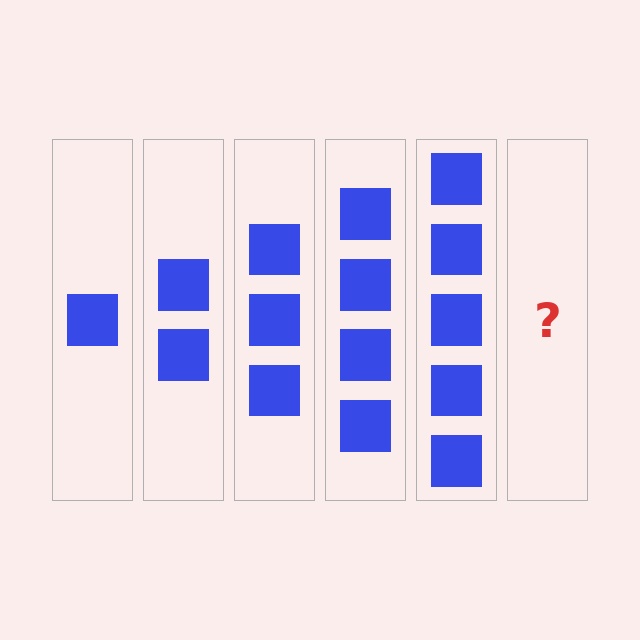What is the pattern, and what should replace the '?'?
The pattern is that each step adds one more square. The '?' should be 6 squares.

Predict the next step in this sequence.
The next step is 6 squares.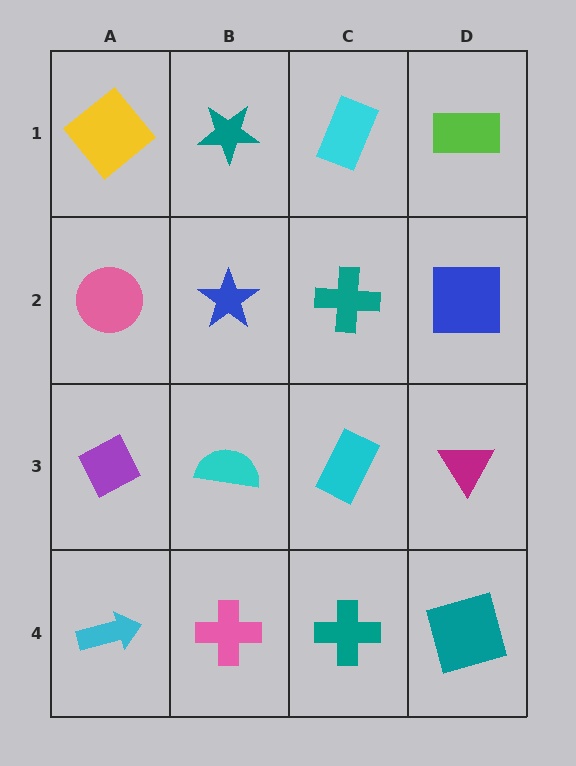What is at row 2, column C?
A teal cross.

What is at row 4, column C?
A teal cross.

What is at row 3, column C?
A cyan rectangle.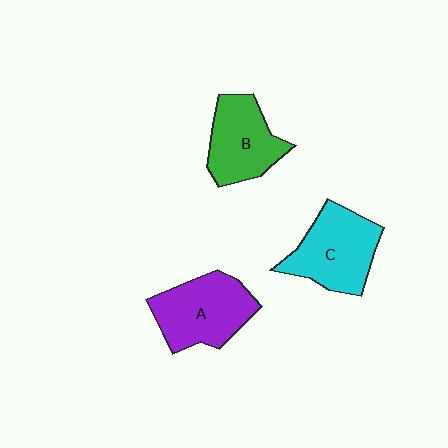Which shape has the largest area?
Shape C (cyan).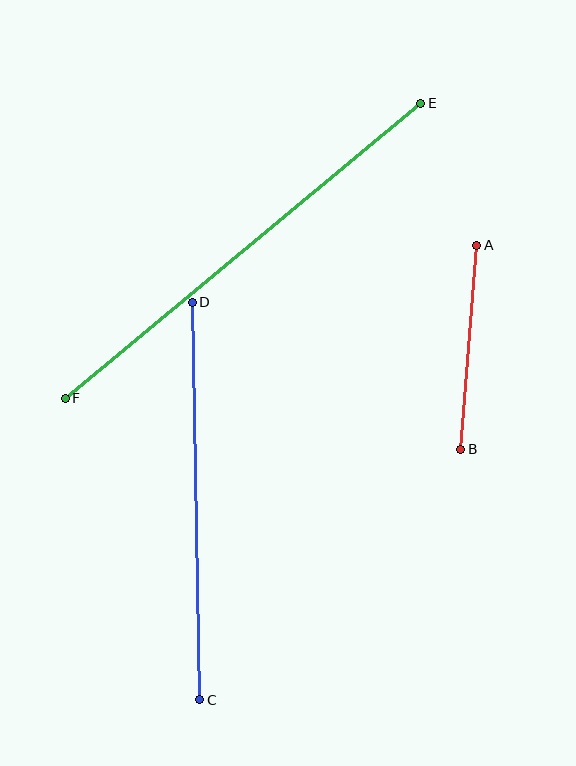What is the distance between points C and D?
The distance is approximately 397 pixels.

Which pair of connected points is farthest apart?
Points E and F are farthest apart.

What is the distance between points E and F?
The distance is approximately 462 pixels.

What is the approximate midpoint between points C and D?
The midpoint is at approximately (196, 501) pixels.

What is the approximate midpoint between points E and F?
The midpoint is at approximately (243, 251) pixels.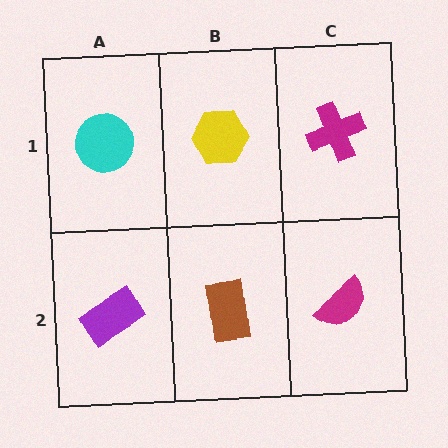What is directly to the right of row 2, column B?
A magenta semicircle.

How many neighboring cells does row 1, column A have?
2.